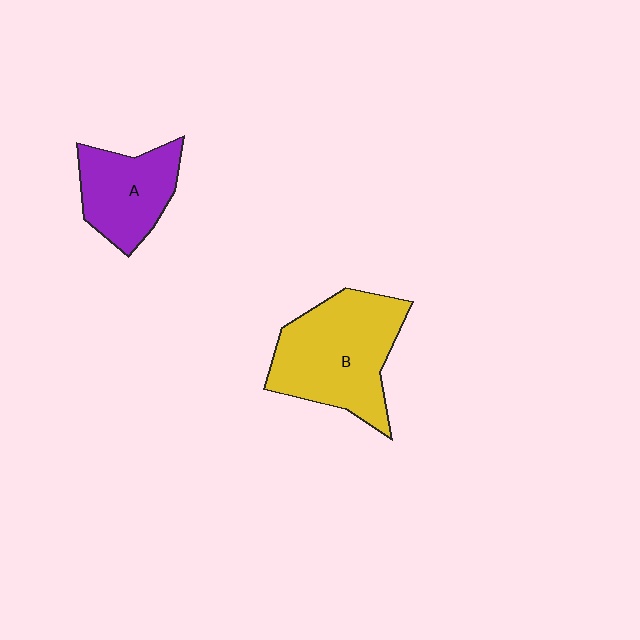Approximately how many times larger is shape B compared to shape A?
Approximately 1.6 times.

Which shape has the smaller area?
Shape A (purple).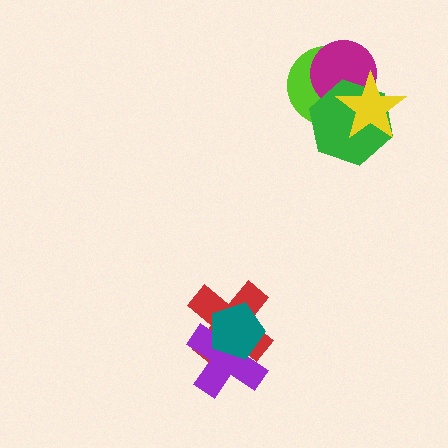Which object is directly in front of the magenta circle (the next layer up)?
The green hexagon is directly in front of the magenta circle.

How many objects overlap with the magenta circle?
3 objects overlap with the magenta circle.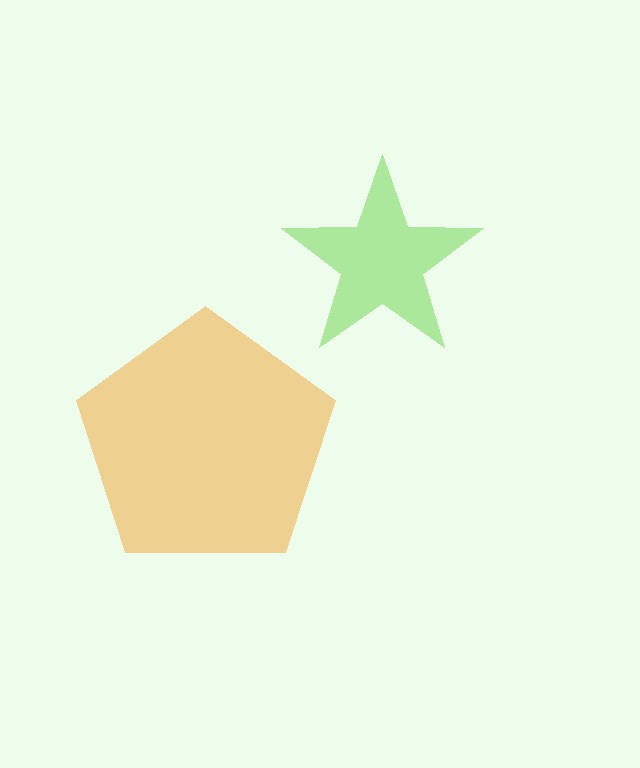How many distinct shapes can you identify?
There are 2 distinct shapes: an orange pentagon, a lime star.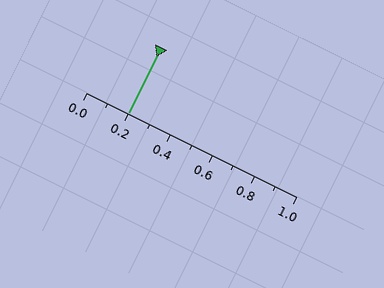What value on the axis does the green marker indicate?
The marker indicates approximately 0.2.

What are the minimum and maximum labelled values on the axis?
The axis runs from 0.0 to 1.0.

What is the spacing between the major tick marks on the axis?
The major ticks are spaced 0.2 apart.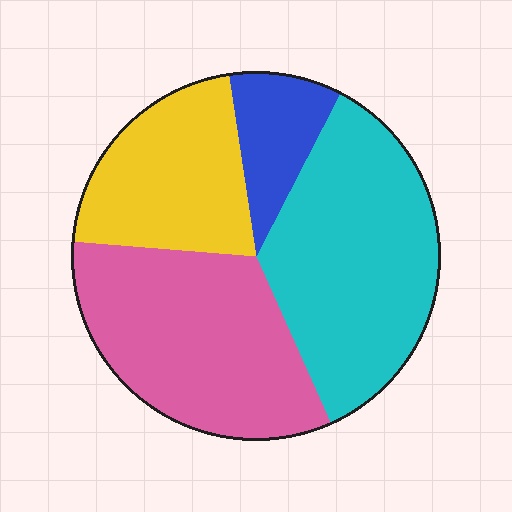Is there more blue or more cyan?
Cyan.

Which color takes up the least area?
Blue, at roughly 10%.